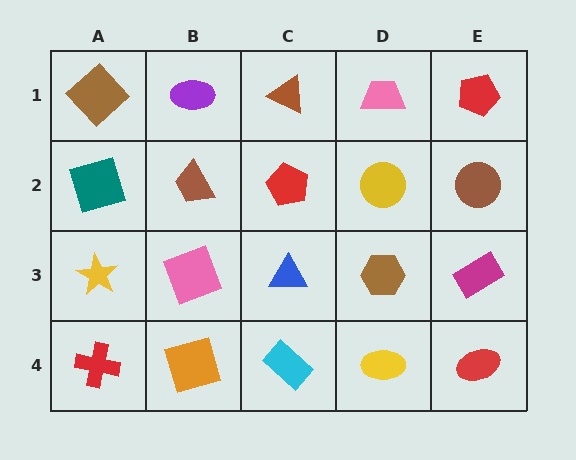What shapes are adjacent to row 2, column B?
A purple ellipse (row 1, column B), a pink square (row 3, column B), a teal square (row 2, column A), a red pentagon (row 2, column C).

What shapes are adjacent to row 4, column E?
A magenta rectangle (row 3, column E), a yellow ellipse (row 4, column D).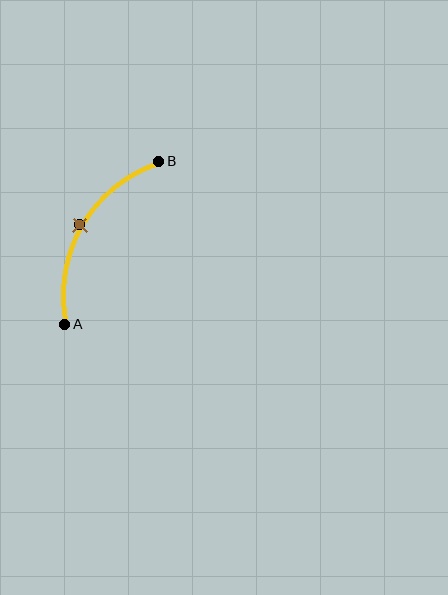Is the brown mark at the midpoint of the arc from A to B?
Yes. The brown mark lies on the arc at equal arc-length from both A and B — it is the arc midpoint.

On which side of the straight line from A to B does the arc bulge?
The arc bulges to the left of the straight line connecting A and B.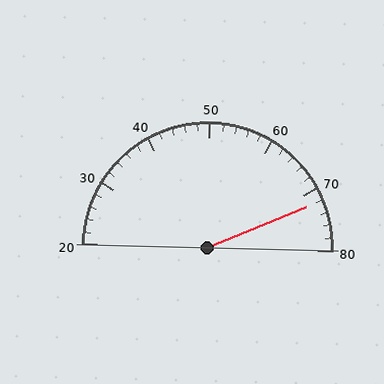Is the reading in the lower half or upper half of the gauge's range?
The reading is in the upper half of the range (20 to 80).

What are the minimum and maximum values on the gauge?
The gauge ranges from 20 to 80.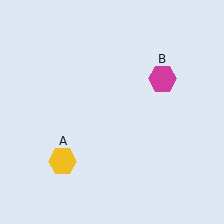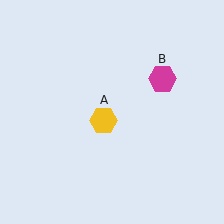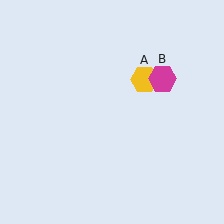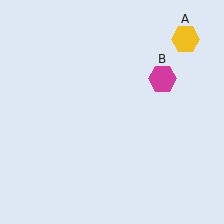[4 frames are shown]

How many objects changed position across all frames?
1 object changed position: yellow hexagon (object A).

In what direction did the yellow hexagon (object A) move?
The yellow hexagon (object A) moved up and to the right.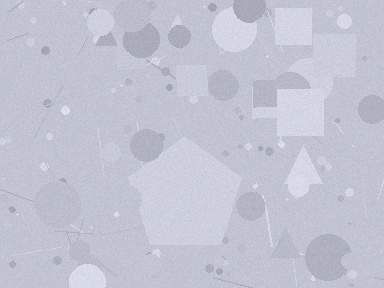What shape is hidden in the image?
A pentagon is hidden in the image.